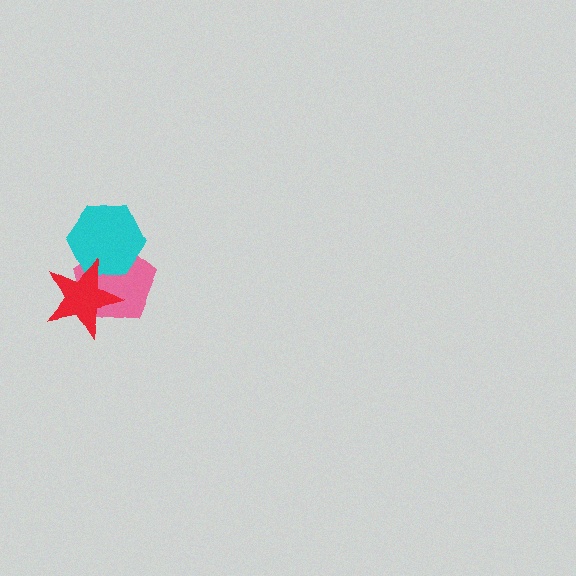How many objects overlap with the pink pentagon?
2 objects overlap with the pink pentagon.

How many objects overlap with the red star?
2 objects overlap with the red star.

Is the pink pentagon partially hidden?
Yes, it is partially covered by another shape.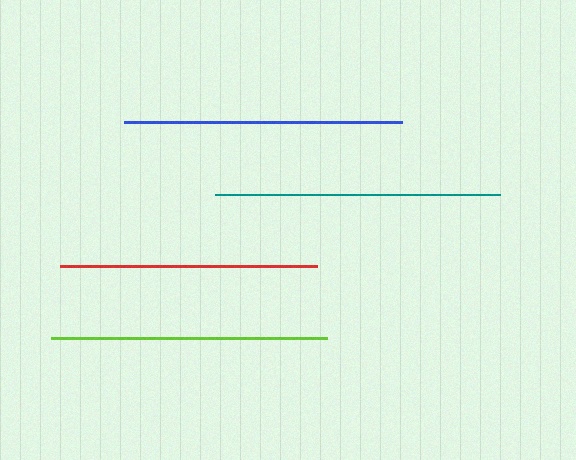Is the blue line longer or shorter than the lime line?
The blue line is longer than the lime line.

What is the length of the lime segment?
The lime segment is approximately 277 pixels long.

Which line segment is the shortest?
The red line is the shortest at approximately 257 pixels.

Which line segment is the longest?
The teal line is the longest at approximately 285 pixels.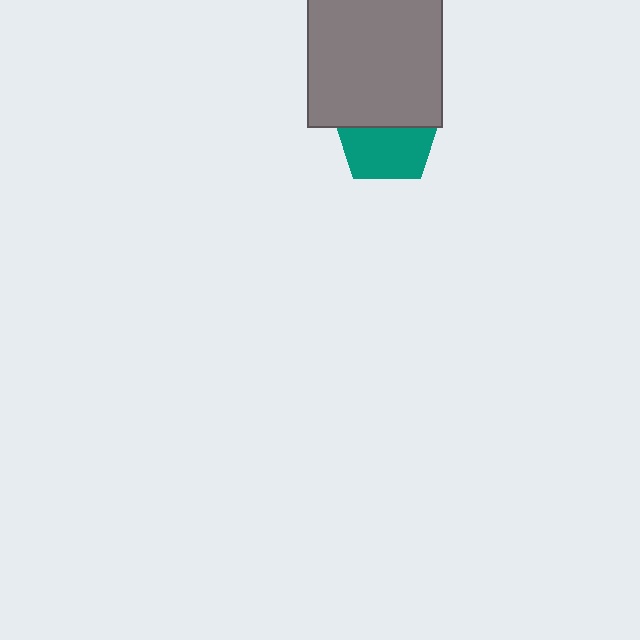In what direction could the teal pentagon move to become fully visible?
The teal pentagon could move down. That would shift it out from behind the gray square entirely.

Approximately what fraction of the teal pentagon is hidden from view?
Roughly 45% of the teal pentagon is hidden behind the gray square.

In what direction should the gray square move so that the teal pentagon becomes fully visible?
The gray square should move up. That is the shortest direction to clear the overlap and leave the teal pentagon fully visible.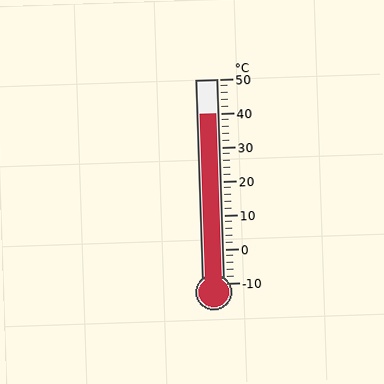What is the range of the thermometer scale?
The thermometer scale ranges from -10°C to 50°C.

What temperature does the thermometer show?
The thermometer shows approximately 40°C.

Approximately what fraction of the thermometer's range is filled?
The thermometer is filled to approximately 85% of its range.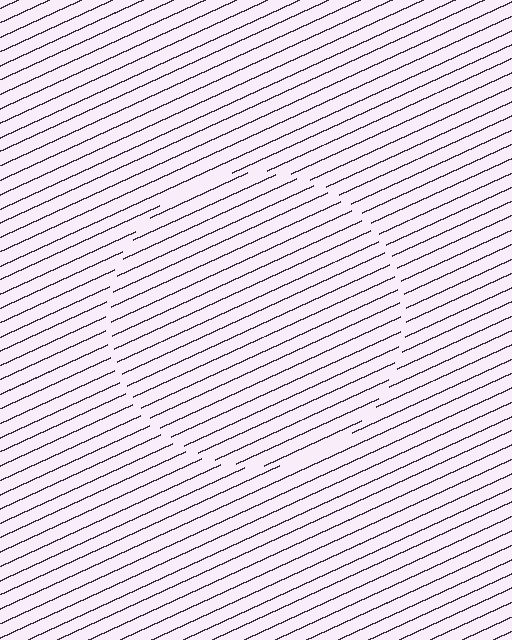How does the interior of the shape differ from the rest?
The interior of the shape contains the same grating, shifted by half a period — the contour is defined by the phase discontinuity where line-ends from the inner and outer gratings abut.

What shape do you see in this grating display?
An illusory circle. The interior of the shape contains the same grating, shifted by half a period — the contour is defined by the phase discontinuity where line-ends from the inner and outer gratings abut.